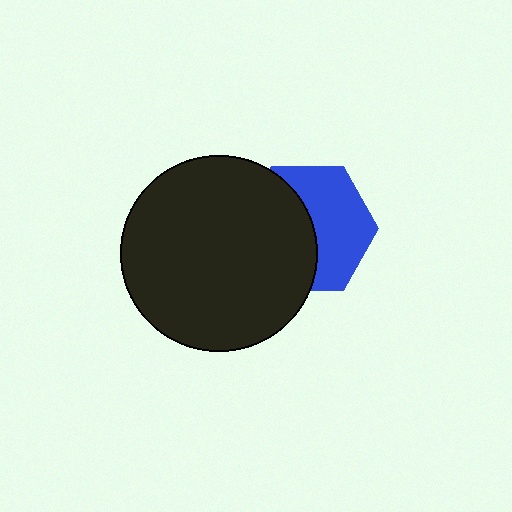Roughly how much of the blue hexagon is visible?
About half of it is visible (roughly 51%).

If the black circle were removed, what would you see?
You would see the complete blue hexagon.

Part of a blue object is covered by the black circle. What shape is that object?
It is a hexagon.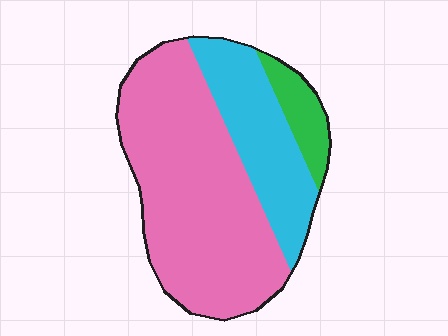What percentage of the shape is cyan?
Cyan takes up about one quarter (1/4) of the shape.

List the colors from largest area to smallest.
From largest to smallest: pink, cyan, green.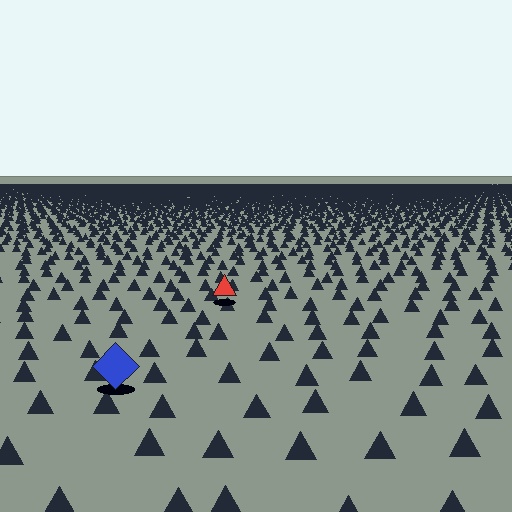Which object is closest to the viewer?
The blue diamond is closest. The texture marks near it are larger and more spread out.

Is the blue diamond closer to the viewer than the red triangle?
Yes. The blue diamond is closer — you can tell from the texture gradient: the ground texture is coarser near it.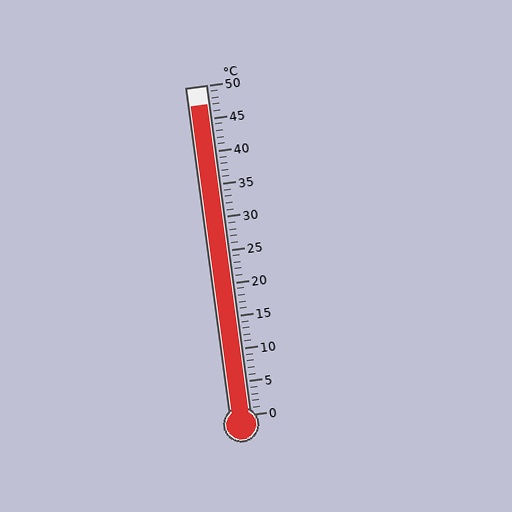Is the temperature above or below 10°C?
The temperature is above 10°C.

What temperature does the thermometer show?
The thermometer shows approximately 47°C.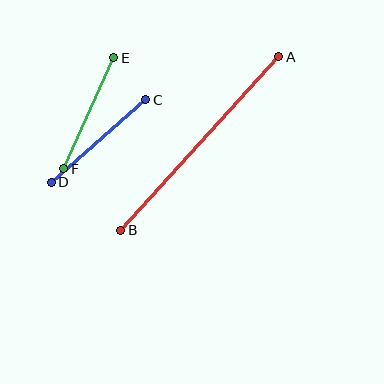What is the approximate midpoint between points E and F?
The midpoint is at approximately (89, 113) pixels.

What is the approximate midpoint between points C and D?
The midpoint is at approximately (99, 141) pixels.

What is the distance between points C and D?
The distance is approximately 125 pixels.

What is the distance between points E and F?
The distance is approximately 122 pixels.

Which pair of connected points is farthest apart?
Points A and B are farthest apart.